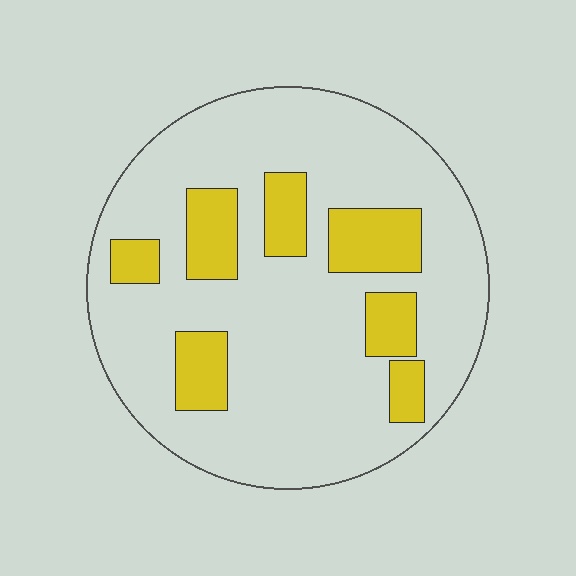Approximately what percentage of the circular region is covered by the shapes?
Approximately 20%.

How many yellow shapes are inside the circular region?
7.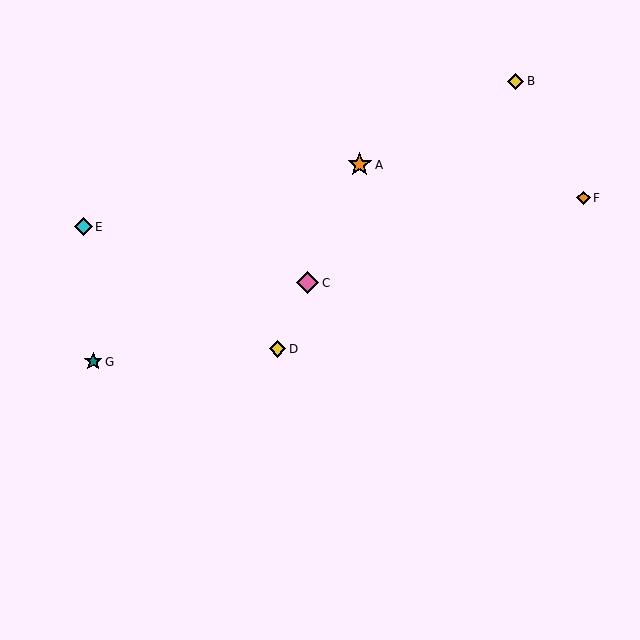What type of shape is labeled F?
Shape F is an orange diamond.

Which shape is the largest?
The orange star (labeled A) is the largest.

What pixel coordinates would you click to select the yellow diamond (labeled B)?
Click at (516, 81) to select the yellow diamond B.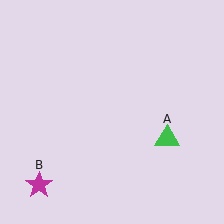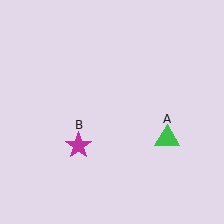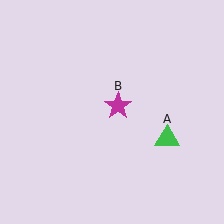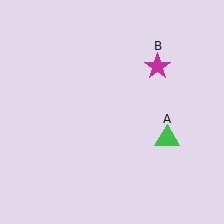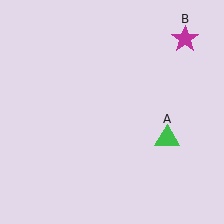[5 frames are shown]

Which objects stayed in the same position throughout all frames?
Green triangle (object A) remained stationary.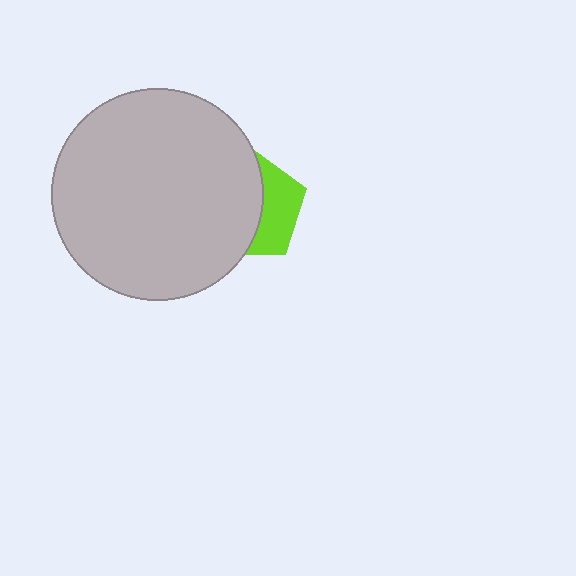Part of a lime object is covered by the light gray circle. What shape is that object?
It is a pentagon.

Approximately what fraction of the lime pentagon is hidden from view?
Roughly 60% of the lime pentagon is hidden behind the light gray circle.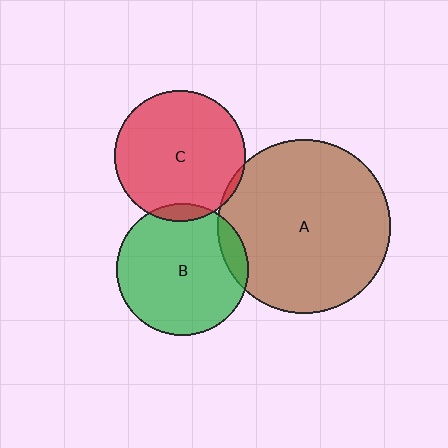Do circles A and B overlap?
Yes.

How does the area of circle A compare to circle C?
Approximately 1.7 times.